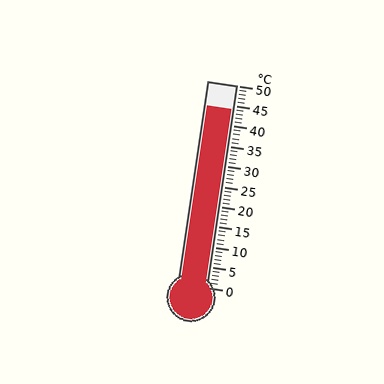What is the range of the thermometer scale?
The thermometer scale ranges from 0°C to 50°C.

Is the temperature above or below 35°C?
The temperature is above 35°C.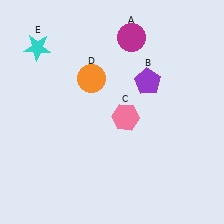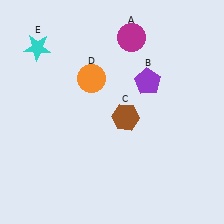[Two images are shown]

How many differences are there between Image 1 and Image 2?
There is 1 difference between the two images.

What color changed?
The hexagon (C) changed from pink in Image 1 to brown in Image 2.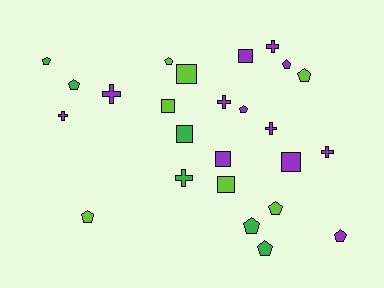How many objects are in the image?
There are 25 objects.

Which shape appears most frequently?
Pentagon, with 11 objects.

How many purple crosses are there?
There are 6 purple crosses.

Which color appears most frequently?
Purple, with 12 objects.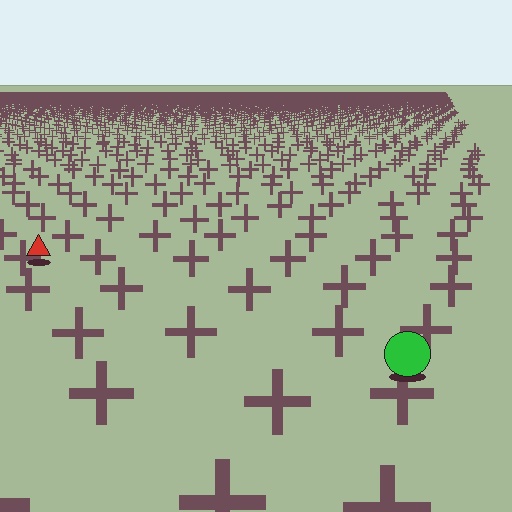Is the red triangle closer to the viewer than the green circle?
No. The green circle is closer — you can tell from the texture gradient: the ground texture is coarser near it.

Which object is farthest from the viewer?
The red triangle is farthest from the viewer. It appears smaller and the ground texture around it is denser.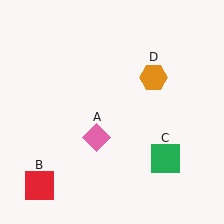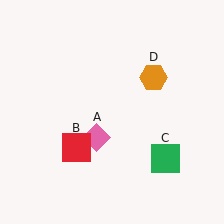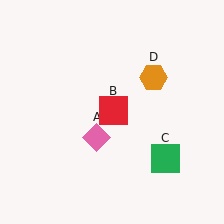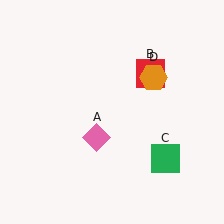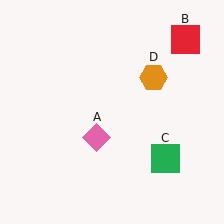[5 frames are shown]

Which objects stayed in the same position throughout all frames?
Pink diamond (object A) and green square (object C) and orange hexagon (object D) remained stationary.